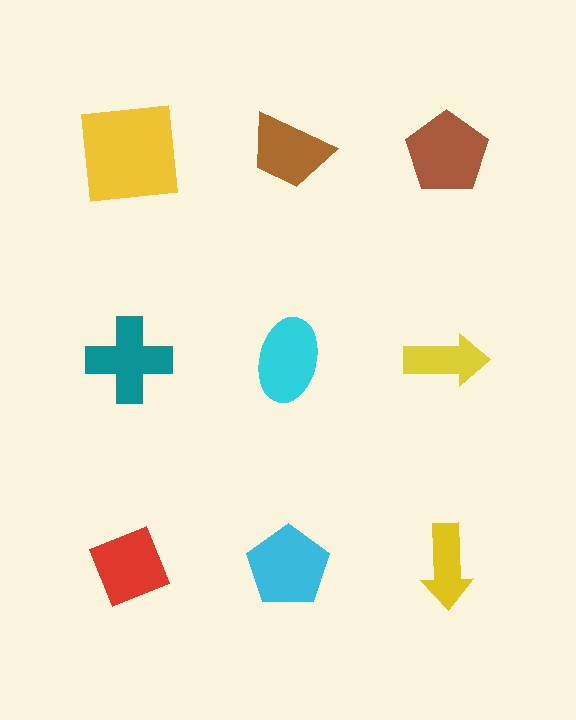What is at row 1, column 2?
A brown trapezoid.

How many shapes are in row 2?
3 shapes.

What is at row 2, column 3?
A yellow arrow.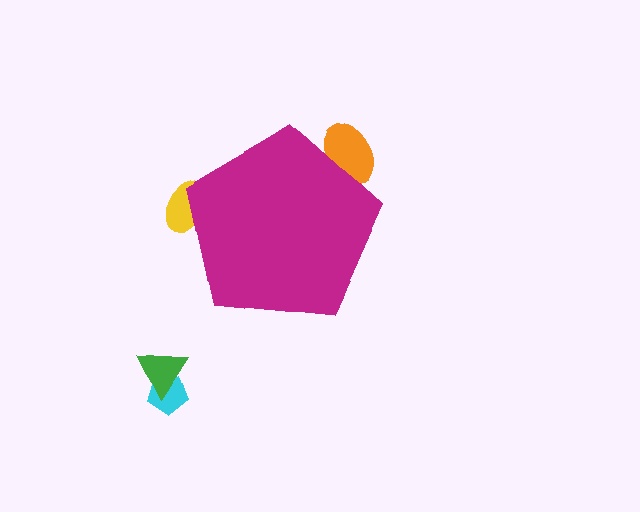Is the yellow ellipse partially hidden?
Yes, the yellow ellipse is partially hidden behind the magenta pentagon.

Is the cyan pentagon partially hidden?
No, the cyan pentagon is fully visible.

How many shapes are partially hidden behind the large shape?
2 shapes are partially hidden.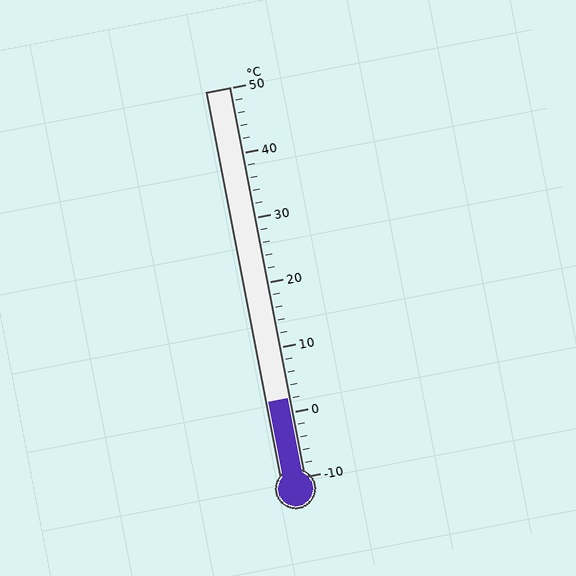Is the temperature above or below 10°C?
The temperature is below 10°C.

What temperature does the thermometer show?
The thermometer shows approximately 2°C.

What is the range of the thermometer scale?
The thermometer scale ranges from -10°C to 50°C.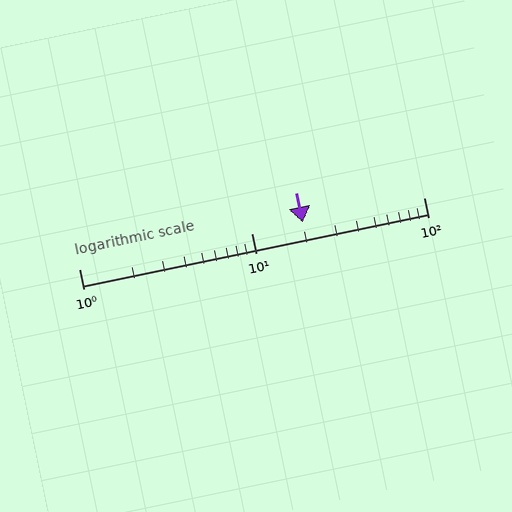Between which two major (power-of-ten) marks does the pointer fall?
The pointer is between 10 and 100.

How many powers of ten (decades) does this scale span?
The scale spans 2 decades, from 1 to 100.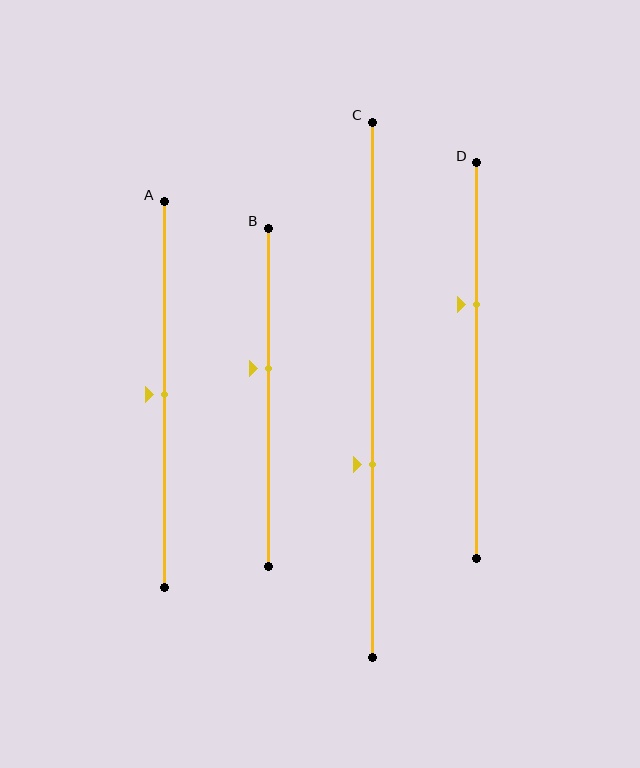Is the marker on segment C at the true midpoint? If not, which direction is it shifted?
No, the marker on segment C is shifted downward by about 14% of the segment length.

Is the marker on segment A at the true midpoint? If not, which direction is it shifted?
Yes, the marker on segment A is at the true midpoint.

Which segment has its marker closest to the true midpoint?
Segment A has its marker closest to the true midpoint.